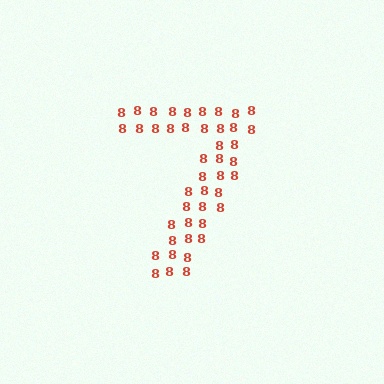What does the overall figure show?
The overall figure shows the digit 7.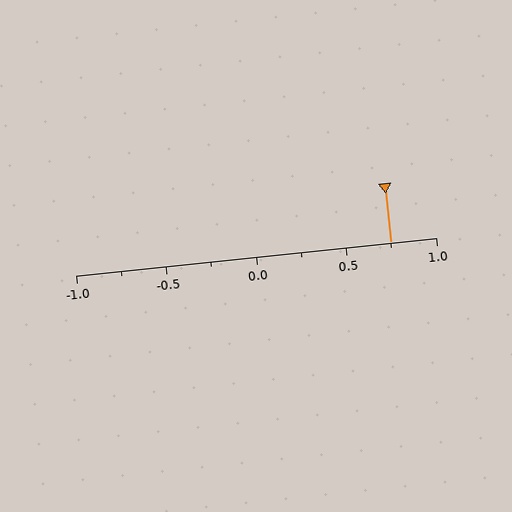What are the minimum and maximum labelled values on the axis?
The axis runs from -1.0 to 1.0.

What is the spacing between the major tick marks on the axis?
The major ticks are spaced 0.5 apart.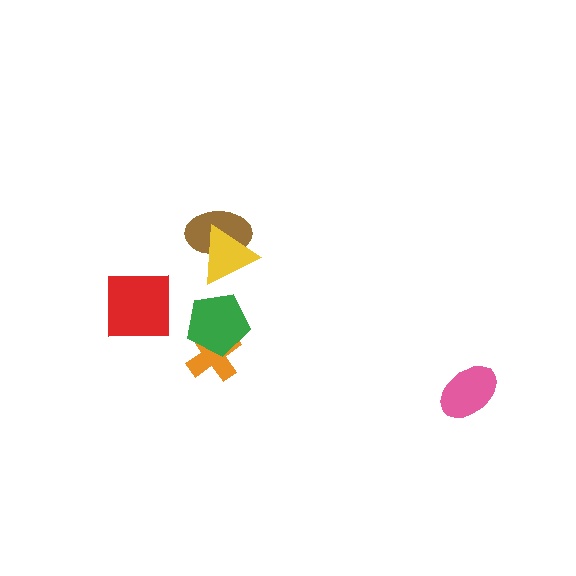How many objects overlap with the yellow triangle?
1 object overlaps with the yellow triangle.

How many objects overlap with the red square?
0 objects overlap with the red square.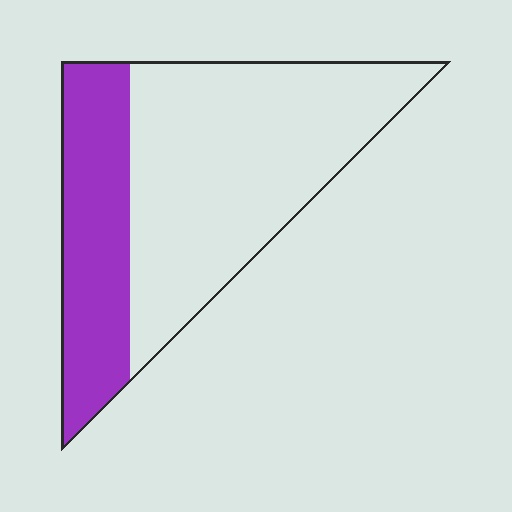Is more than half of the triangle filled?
No.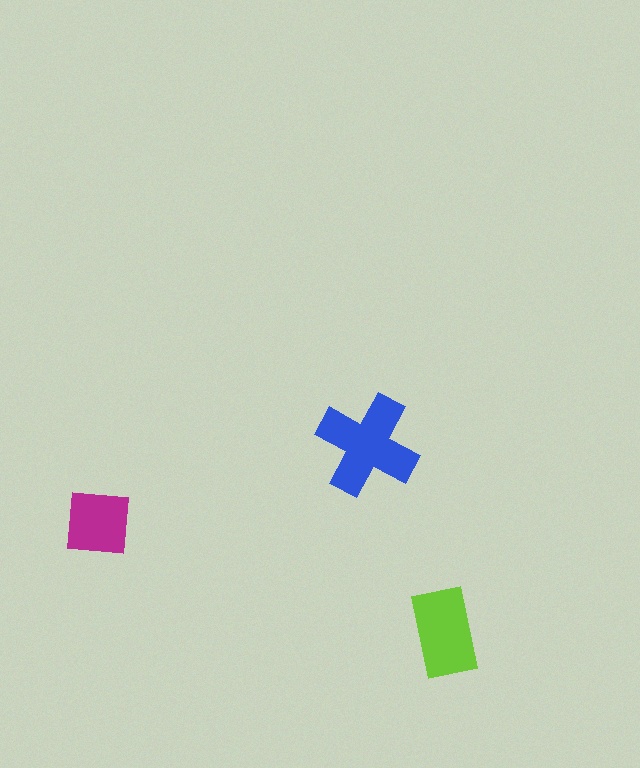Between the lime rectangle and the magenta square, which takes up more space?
The lime rectangle.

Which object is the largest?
The blue cross.